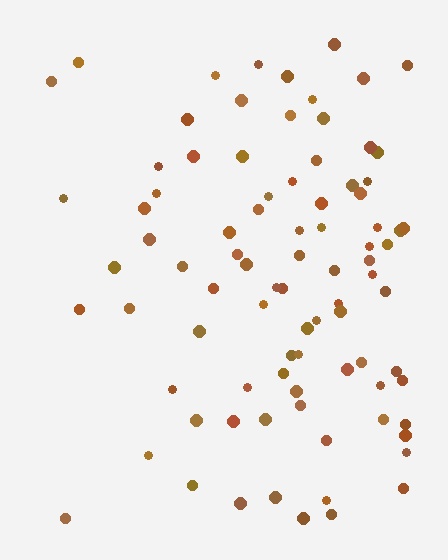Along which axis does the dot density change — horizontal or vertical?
Horizontal.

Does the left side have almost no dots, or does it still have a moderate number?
Still a moderate number, just noticeably fewer than the right.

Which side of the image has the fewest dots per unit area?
The left.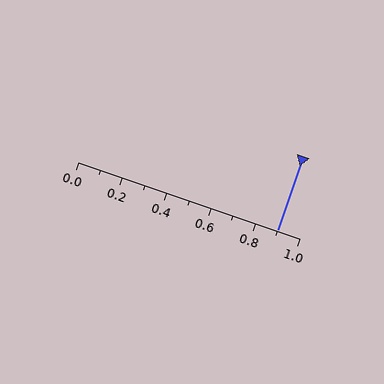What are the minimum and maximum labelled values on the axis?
The axis runs from 0.0 to 1.0.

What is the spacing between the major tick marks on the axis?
The major ticks are spaced 0.2 apart.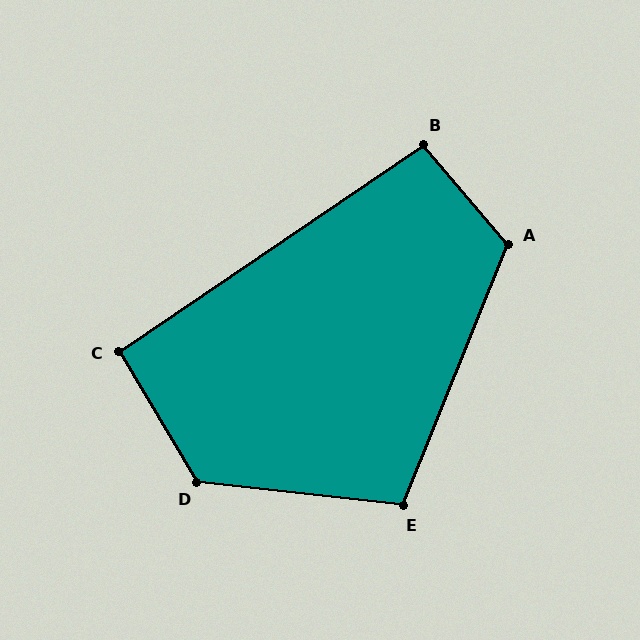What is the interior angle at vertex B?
Approximately 97 degrees (obtuse).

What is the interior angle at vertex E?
Approximately 105 degrees (obtuse).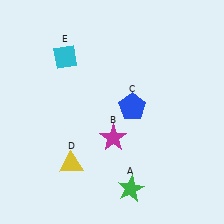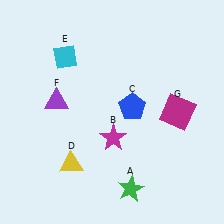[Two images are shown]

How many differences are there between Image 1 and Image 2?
There are 2 differences between the two images.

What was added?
A purple triangle (F), a magenta square (G) were added in Image 2.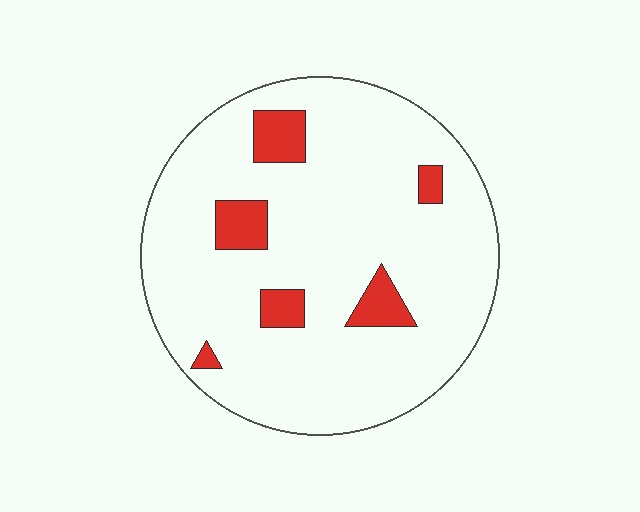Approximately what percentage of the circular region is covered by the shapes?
Approximately 10%.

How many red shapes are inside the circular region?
6.